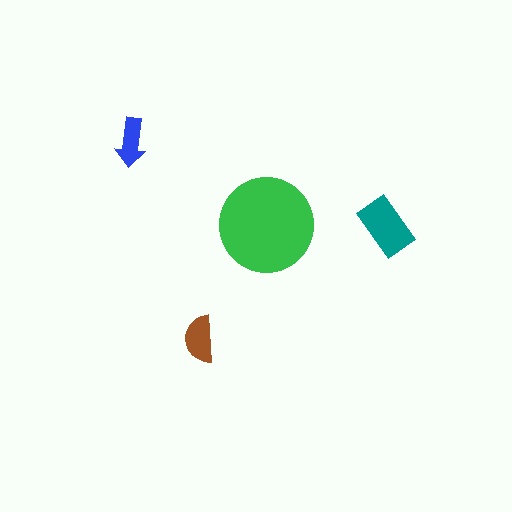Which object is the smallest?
The blue arrow.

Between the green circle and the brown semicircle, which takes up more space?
The green circle.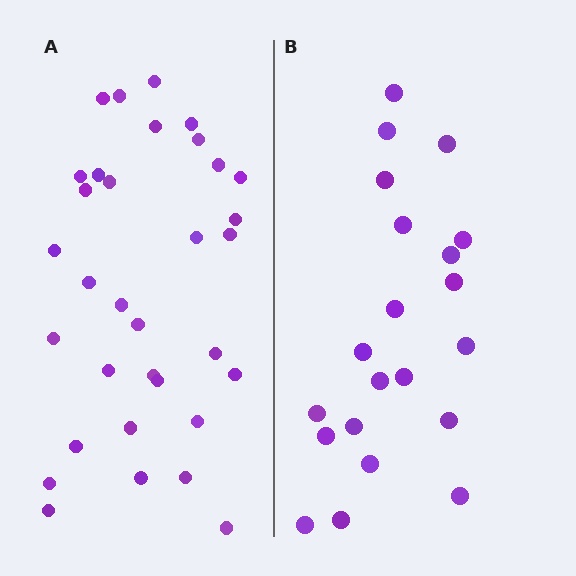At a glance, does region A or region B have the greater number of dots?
Region A (the left region) has more dots.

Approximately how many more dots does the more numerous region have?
Region A has roughly 12 or so more dots than region B.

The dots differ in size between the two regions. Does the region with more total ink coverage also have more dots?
No. Region B has more total ink coverage because its dots are larger, but region A actually contains more individual dots. Total area can be misleading — the number of items is what matters here.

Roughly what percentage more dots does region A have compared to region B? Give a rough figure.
About 55% more.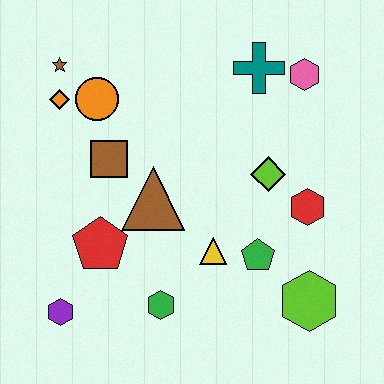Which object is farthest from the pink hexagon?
The purple hexagon is farthest from the pink hexagon.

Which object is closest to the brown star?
The orange diamond is closest to the brown star.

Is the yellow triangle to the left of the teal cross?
Yes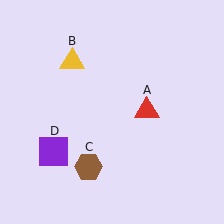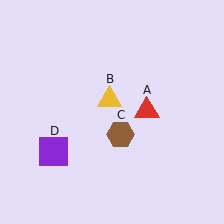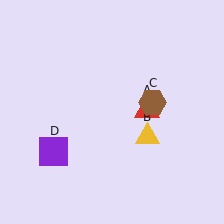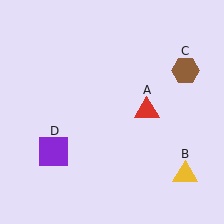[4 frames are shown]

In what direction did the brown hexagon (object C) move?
The brown hexagon (object C) moved up and to the right.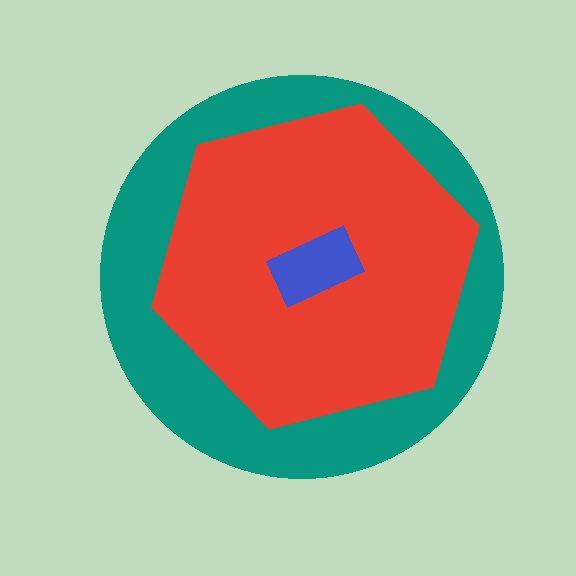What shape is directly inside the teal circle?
The red hexagon.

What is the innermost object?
The blue rectangle.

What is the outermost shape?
The teal circle.